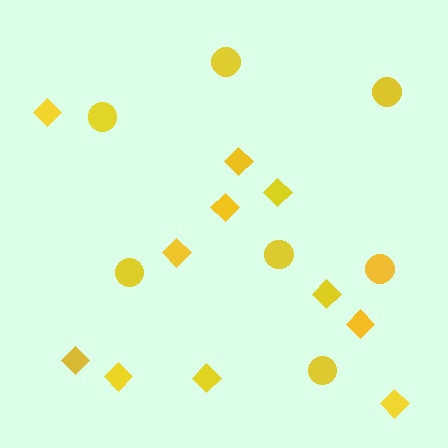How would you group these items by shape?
There are 2 groups: one group of diamonds (11) and one group of circles (7).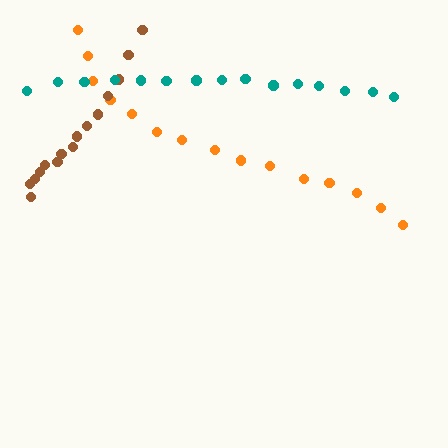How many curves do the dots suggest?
There are 3 distinct paths.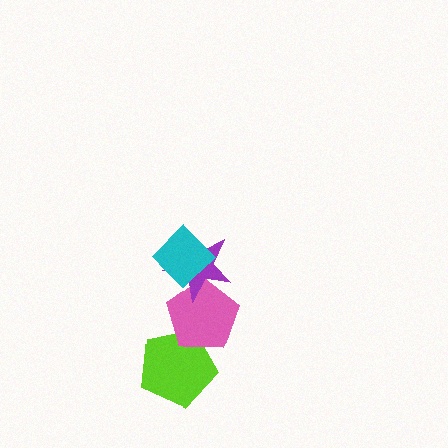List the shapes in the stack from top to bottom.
From top to bottom: the cyan diamond, the purple star, the pink pentagon, the lime pentagon.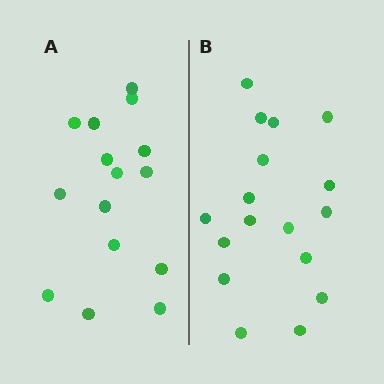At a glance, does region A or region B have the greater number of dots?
Region B (the right region) has more dots.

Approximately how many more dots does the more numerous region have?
Region B has just a few more — roughly 2 or 3 more dots than region A.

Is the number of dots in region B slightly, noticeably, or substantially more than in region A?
Region B has only slightly more — the two regions are fairly close. The ratio is roughly 1.1 to 1.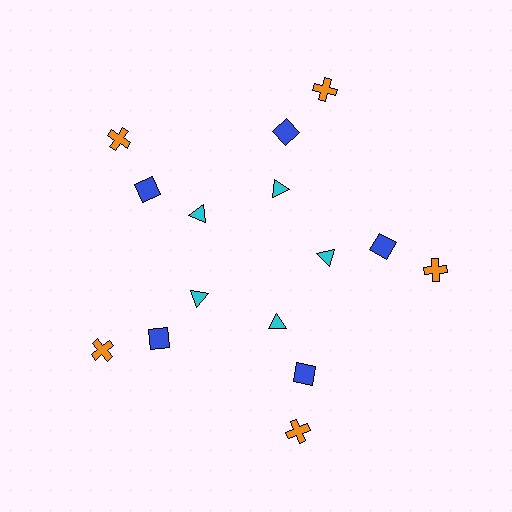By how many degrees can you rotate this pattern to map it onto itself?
The pattern maps onto itself every 72 degrees of rotation.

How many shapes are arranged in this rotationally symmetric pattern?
There are 15 shapes, arranged in 5 groups of 3.